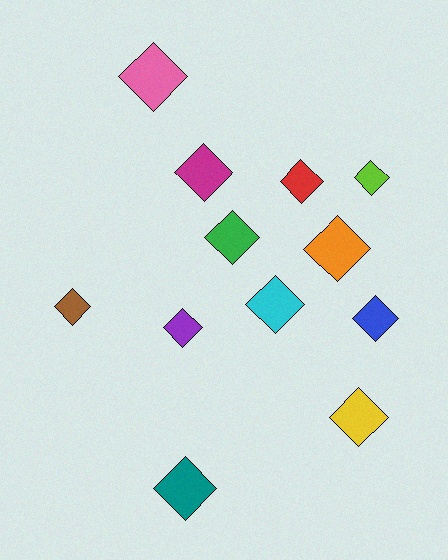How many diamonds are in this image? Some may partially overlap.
There are 12 diamonds.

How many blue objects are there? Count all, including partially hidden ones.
There is 1 blue object.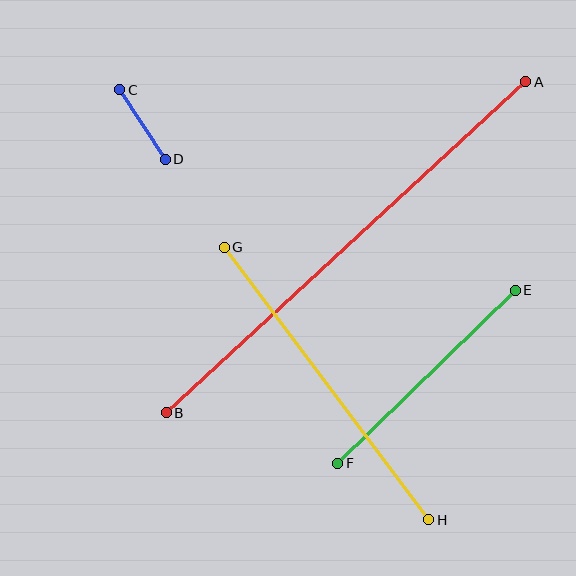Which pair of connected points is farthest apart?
Points A and B are farthest apart.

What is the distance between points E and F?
The distance is approximately 248 pixels.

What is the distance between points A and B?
The distance is approximately 488 pixels.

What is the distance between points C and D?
The distance is approximately 83 pixels.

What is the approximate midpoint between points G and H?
The midpoint is at approximately (326, 383) pixels.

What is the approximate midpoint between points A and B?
The midpoint is at approximately (346, 247) pixels.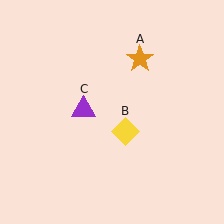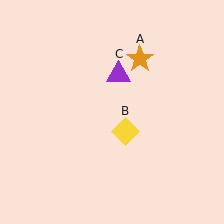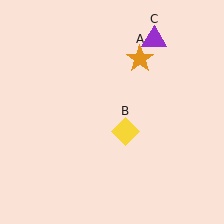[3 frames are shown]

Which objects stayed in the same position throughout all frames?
Orange star (object A) and yellow diamond (object B) remained stationary.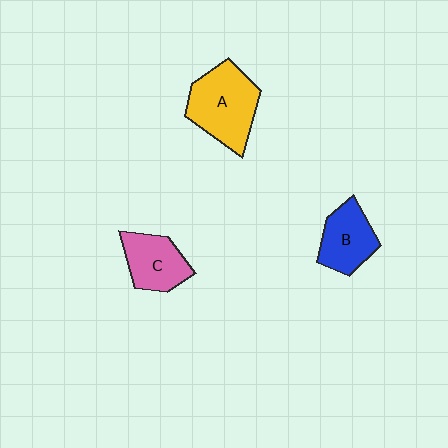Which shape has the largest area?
Shape A (yellow).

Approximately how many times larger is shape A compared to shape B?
Approximately 1.5 times.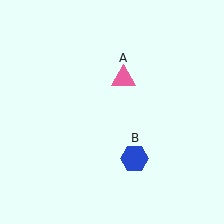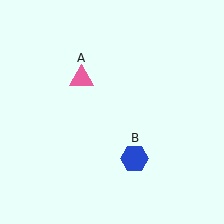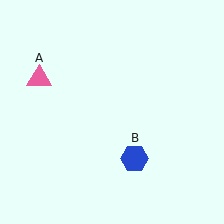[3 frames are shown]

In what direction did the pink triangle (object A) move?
The pink triangle (object A) moved left.